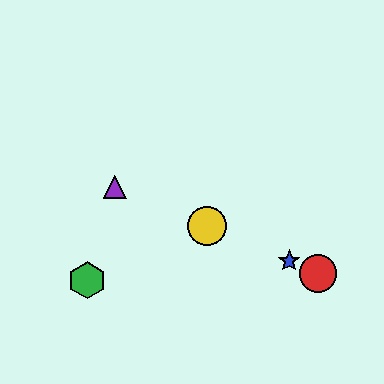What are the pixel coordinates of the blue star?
The blue star is at (289, 261).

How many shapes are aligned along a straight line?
4 shapes (the red circle, the blue star, the yellow circle, the purple triangle) are aligned along a straight line.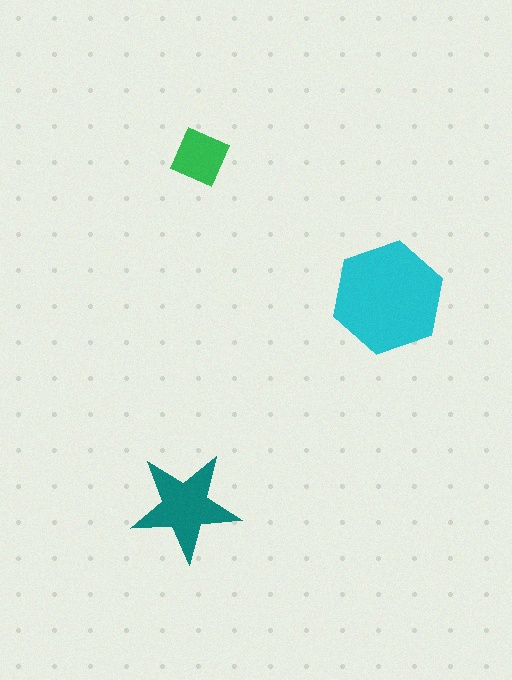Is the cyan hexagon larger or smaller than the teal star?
Larger.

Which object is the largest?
The cyan hexagon.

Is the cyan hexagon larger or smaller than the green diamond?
Larger.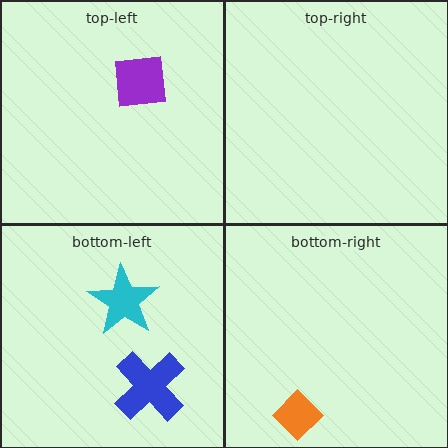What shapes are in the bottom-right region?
The orange diamond.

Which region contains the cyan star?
The bottom-left region.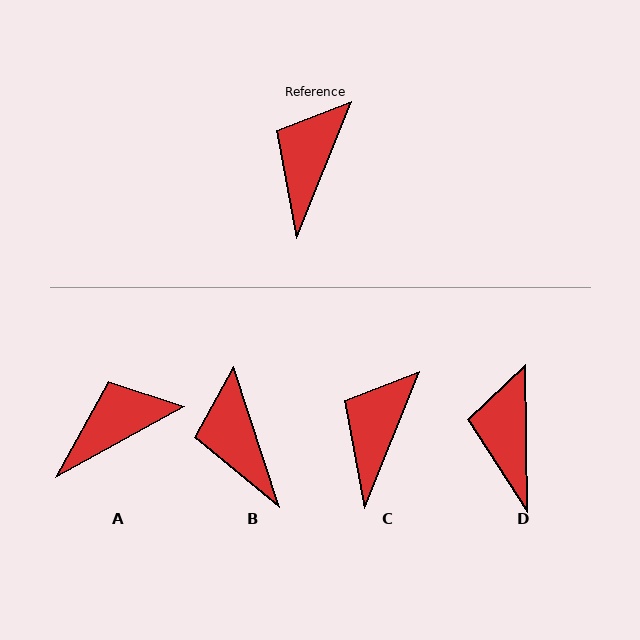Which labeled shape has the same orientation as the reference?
C.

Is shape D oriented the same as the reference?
No, it is off by about 23 degrees.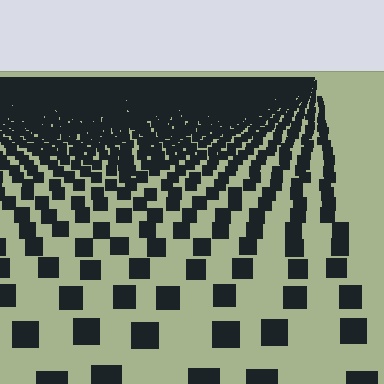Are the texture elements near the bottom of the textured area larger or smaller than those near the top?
Larger. Near the bottom, elements are closer to the viewer and appear at a bigger on-screen size.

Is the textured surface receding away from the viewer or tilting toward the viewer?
The surface is receding away from the viewer. Texture elements get smaller and denser toward the top.